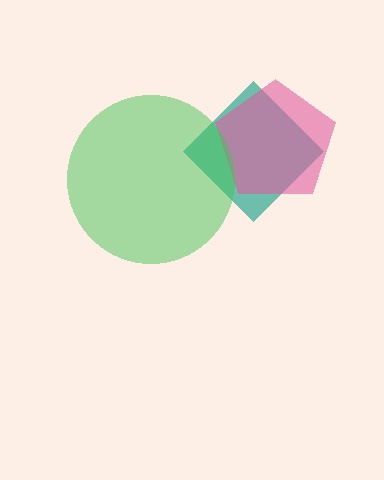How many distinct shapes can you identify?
There are 3 distinct shapes: a teal diamond, a pink pentagon, a green circle.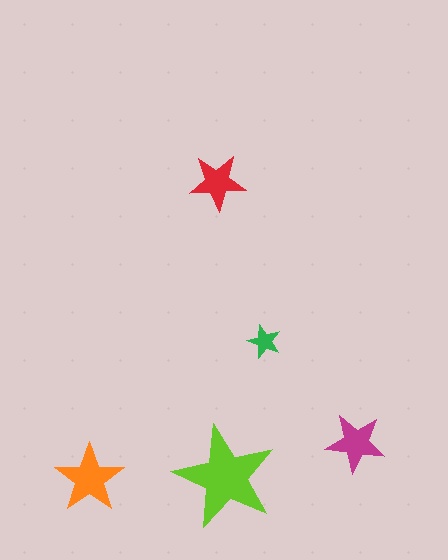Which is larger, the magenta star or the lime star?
The lime one.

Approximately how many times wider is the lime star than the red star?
About 2 times wider.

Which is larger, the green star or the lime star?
The lime one.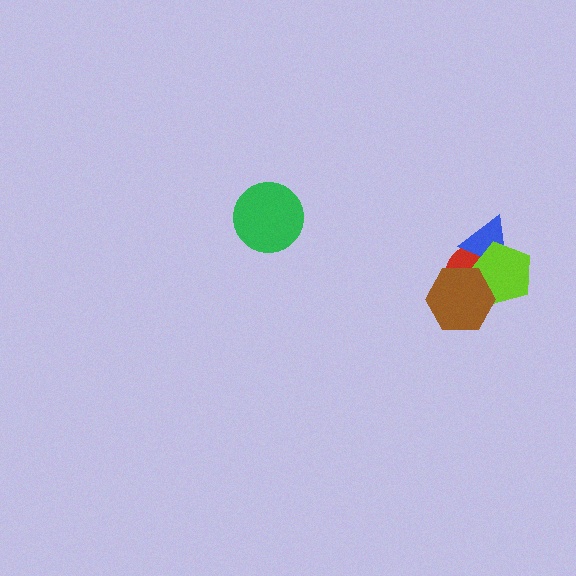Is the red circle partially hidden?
Yes, it is partially covered by another shape.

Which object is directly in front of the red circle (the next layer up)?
The blue triangle is directly in front of the red circle.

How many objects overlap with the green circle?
0 objects overlap with the green circle.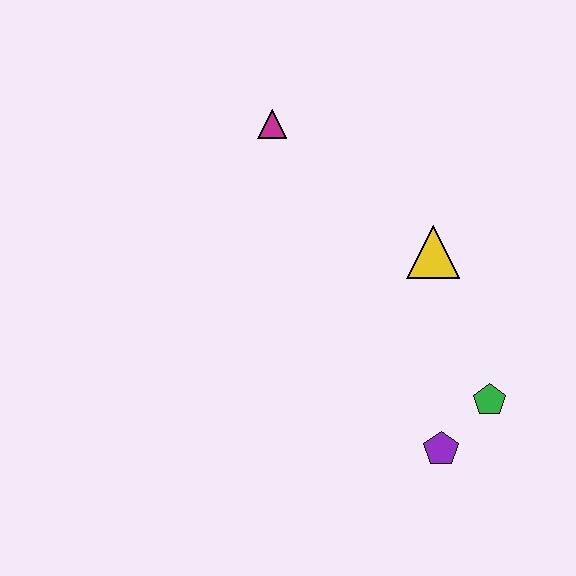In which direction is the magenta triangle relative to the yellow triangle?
The magenta triangle is to the left of the yellow triangle.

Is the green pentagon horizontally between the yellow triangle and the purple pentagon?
No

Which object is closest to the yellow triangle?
The green pentagon is closest to the yellow triangle.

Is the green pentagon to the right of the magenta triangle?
Yes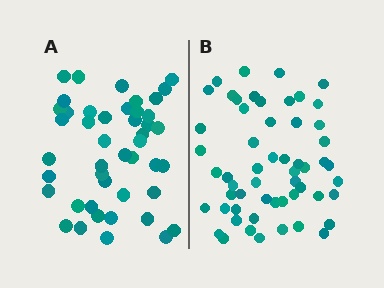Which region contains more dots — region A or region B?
Region B (the right region) has more dots.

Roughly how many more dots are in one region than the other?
Region B has roughly 12 or so more dots than region A.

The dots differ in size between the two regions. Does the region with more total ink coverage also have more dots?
No. Region A has more total ink coverage because its dots are larger, but region B actually contains more individual dots. Total area can be misleading — the number of items is what matters here.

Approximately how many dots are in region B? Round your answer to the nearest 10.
About 60 dots. (The exact count is 56, which rounds to 60.)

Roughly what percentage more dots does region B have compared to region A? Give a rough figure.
About 25% more.